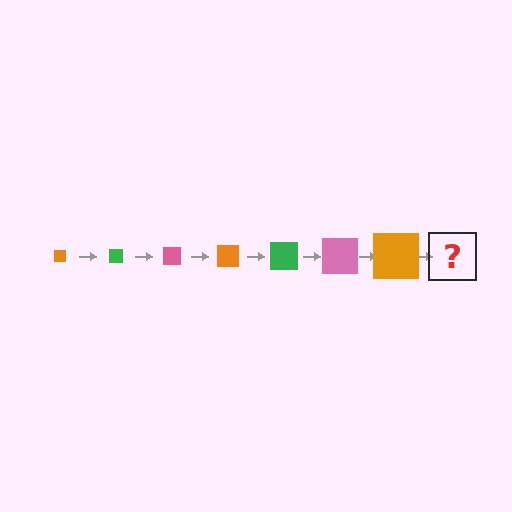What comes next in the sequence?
The next element should be a green square, larger than the previous one.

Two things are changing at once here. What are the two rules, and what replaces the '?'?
The two rules are that the square grows larger each step and the color cycles through orange, green, and pink. The '?' should be a green square, larger than the previous one.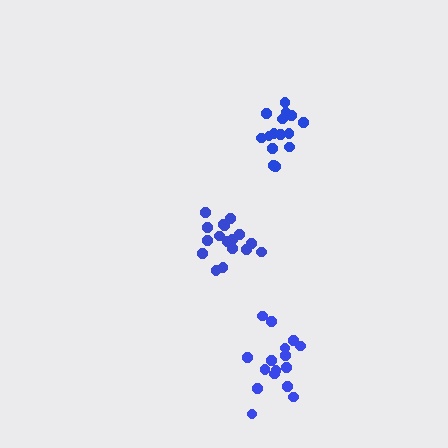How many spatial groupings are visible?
There are 3 spatial groupings.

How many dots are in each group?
Group 1: 17 dots, Group 2: 15 dots, Group 3: 16 dots (48 total).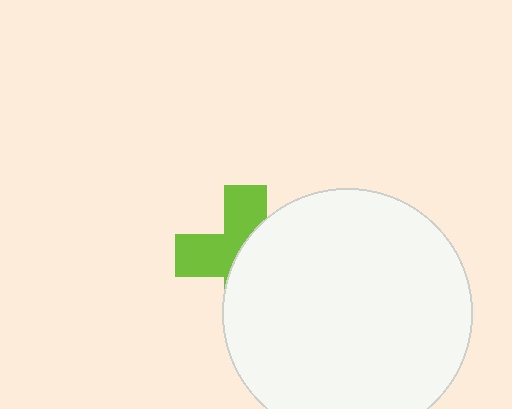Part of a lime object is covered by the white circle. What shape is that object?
It is a cross.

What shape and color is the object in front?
The object in front is a white circle.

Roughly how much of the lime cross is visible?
A small part of it is visible (roughly 45%).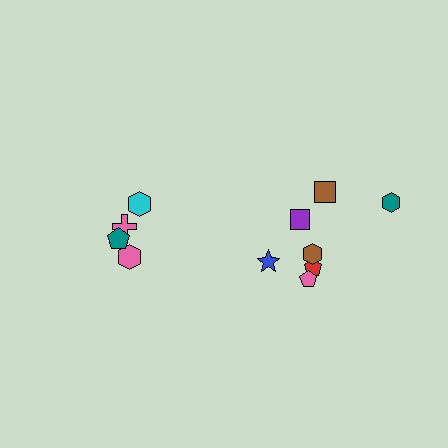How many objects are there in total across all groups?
There are 11 objects.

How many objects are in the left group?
There are 4 objects.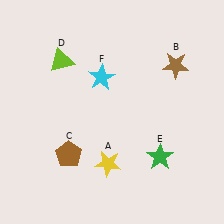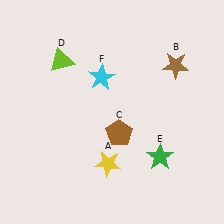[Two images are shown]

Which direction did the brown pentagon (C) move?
The brown pentagon (C) moved right.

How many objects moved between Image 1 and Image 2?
1 object moved between the two images.